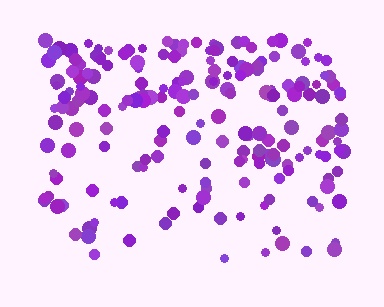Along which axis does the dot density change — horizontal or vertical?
Vertical.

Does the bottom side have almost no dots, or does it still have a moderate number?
Still a moderate number, just noticeably fewer than the top.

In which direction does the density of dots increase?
From bottom to top, with the top side densest.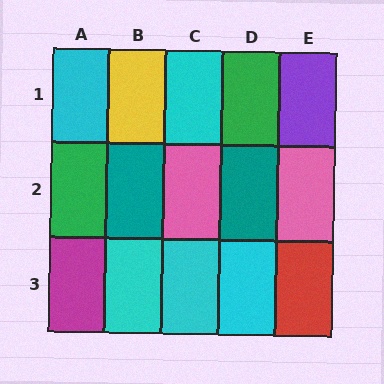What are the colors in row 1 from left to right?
Cyan, yellow, cyan, green, purple.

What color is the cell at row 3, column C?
Cyan.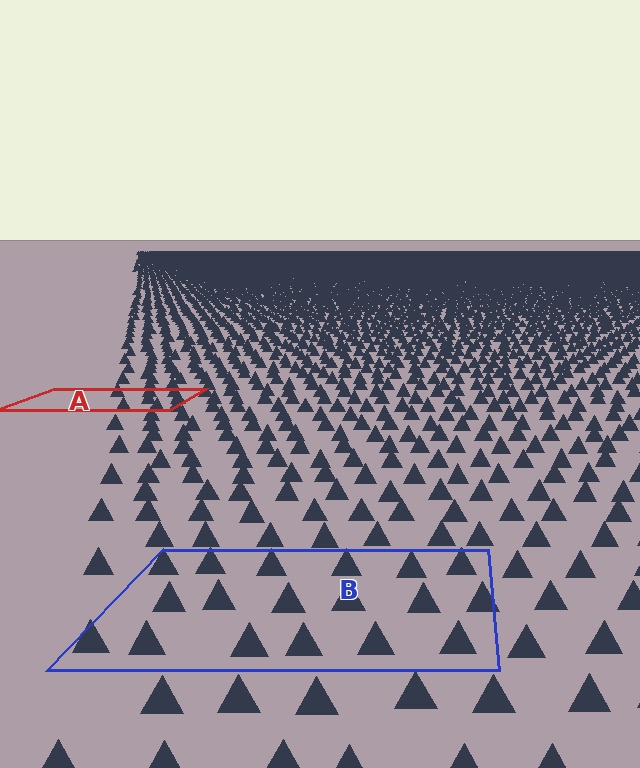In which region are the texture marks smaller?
The texture marks are smaller in region A, because it is farther away.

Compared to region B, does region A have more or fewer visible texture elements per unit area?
Region A has more texture elements per unit area — they are packed more densely because it is farther away.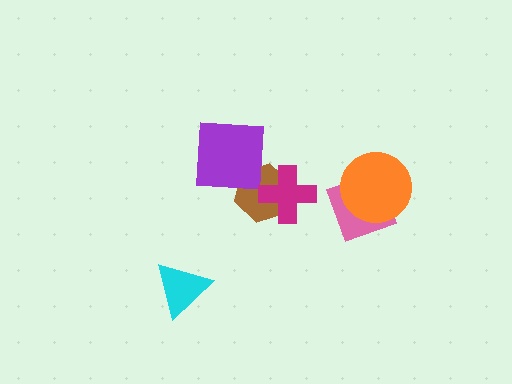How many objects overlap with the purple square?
1 object overlaps with the purple square.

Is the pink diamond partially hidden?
Yes, it is partially covered by another shape.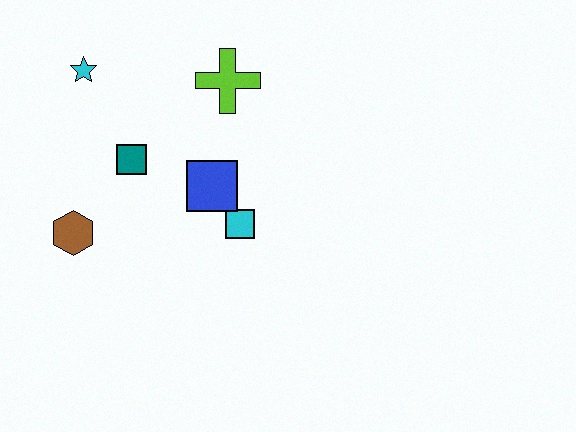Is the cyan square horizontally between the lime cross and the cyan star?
No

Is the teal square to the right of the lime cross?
No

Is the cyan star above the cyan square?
Yes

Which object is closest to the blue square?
The cyan square is closest to the blue square.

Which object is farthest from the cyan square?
The cyan star is farthest from the cyan square.